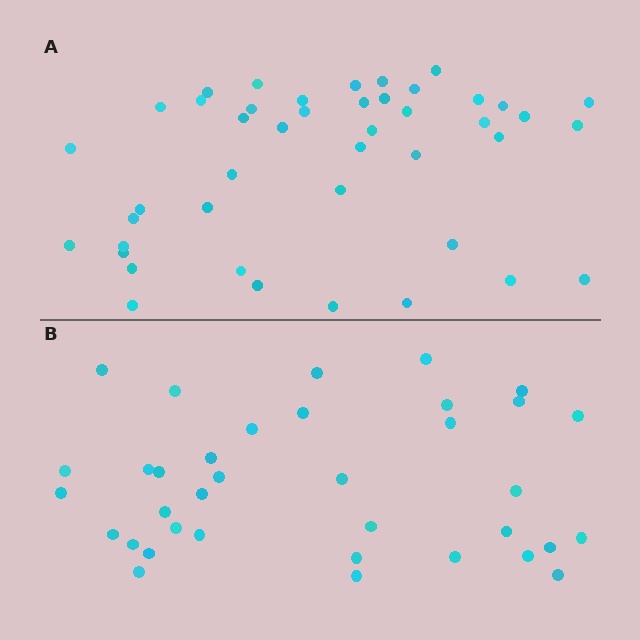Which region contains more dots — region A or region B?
Region A (the top region) has more dots.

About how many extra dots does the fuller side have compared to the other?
Region A has roughly 8 or so more dots than region B.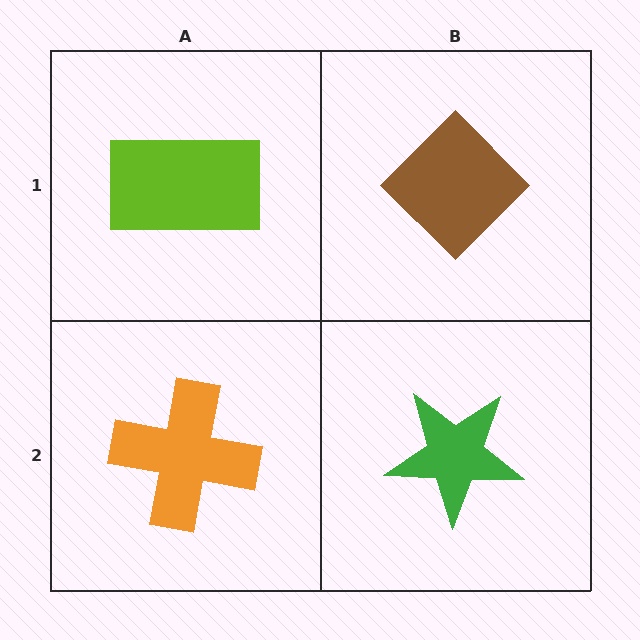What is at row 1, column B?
A brown diamond.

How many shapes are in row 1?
2 shapes.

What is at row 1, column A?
A lime rectangle.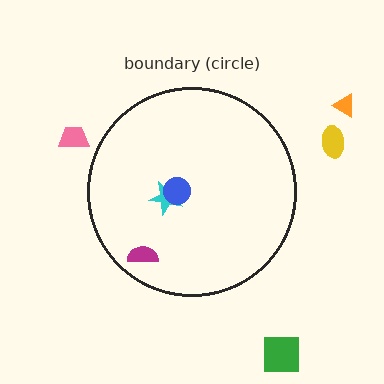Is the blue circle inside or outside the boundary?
Inside.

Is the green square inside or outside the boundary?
Outside.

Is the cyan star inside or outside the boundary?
Inside.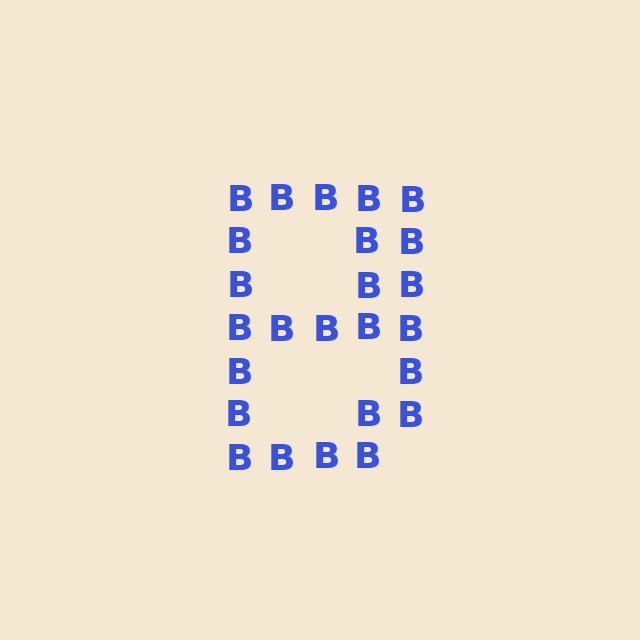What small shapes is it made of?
It is made of small letter B's.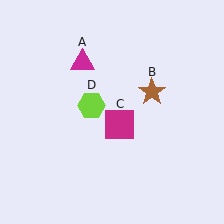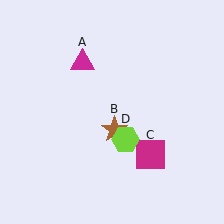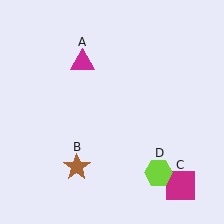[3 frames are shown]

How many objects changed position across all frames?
3 objects changed position: brown star (object B), magenta square (object C), lime hexagon (object D).